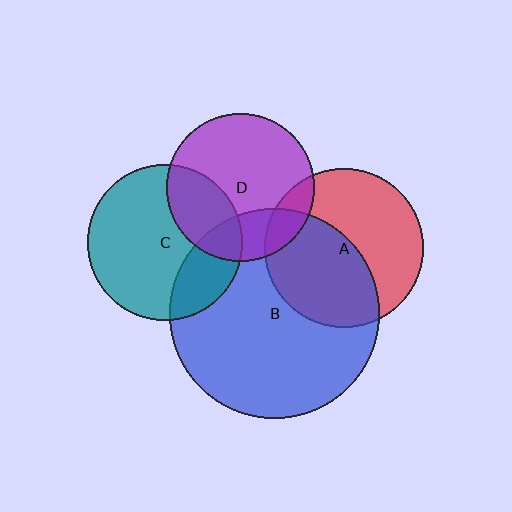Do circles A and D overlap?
Yes.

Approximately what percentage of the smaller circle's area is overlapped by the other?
Approximately 15%.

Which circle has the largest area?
Circle B (blue).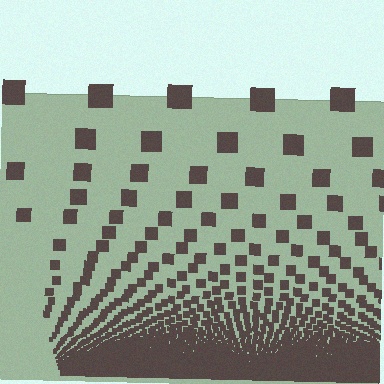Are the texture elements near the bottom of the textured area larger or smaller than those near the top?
Smaller. The gradient is inverted — elements near the bottom are smaller and denser.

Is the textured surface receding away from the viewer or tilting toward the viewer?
The surface appears to tilt toward the viewer. Texture elements get larger and sparser toward the top.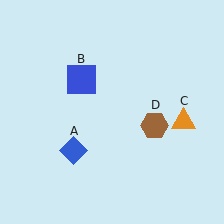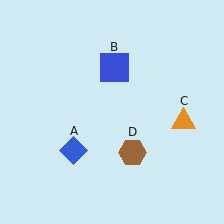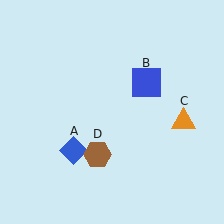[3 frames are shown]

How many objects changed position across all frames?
2 objects changed position: blue square (object B), brown hexagon (object D).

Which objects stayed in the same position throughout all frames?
Blue diamond (object A) and orange triangle (object C) remained stationary.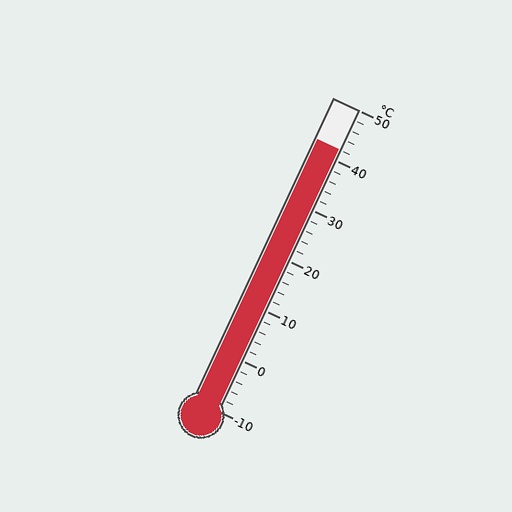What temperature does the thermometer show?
The thermometer shows approximately 42°C.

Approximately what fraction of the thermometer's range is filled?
The thermometer is filled to approximately 85% of its range.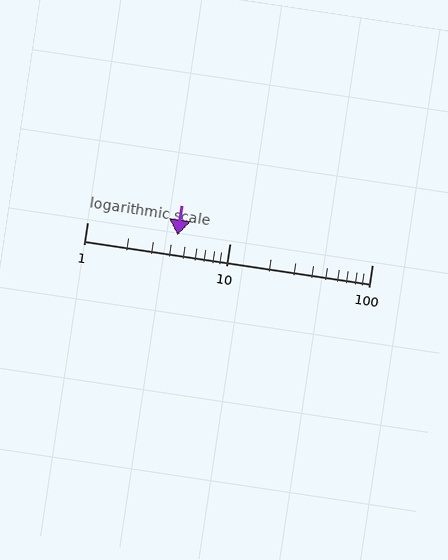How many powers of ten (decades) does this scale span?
The scale spans 2 decades, from 1 to 100.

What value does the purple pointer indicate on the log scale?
The pointer indicates approximately 4.3.